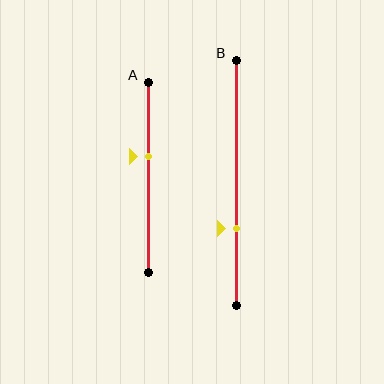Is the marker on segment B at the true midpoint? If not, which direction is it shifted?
No, the marker on segment B is shifted downward by about 19% of the segment length.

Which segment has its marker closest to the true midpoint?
Segment A has its marker closest to the true midpoint.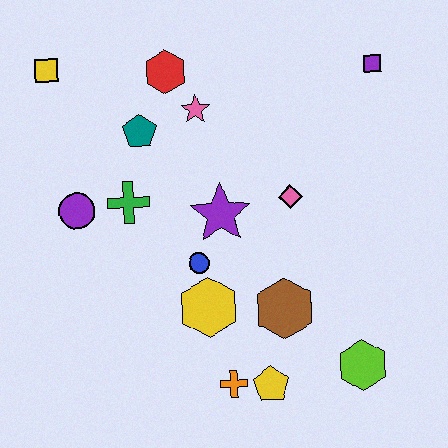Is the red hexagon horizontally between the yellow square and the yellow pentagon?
Yes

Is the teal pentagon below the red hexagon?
Yes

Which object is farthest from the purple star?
The yellow square is farthest from the purple star.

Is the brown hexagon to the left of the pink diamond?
Yes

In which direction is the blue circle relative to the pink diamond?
The blue circle is to the left of the pink diamond.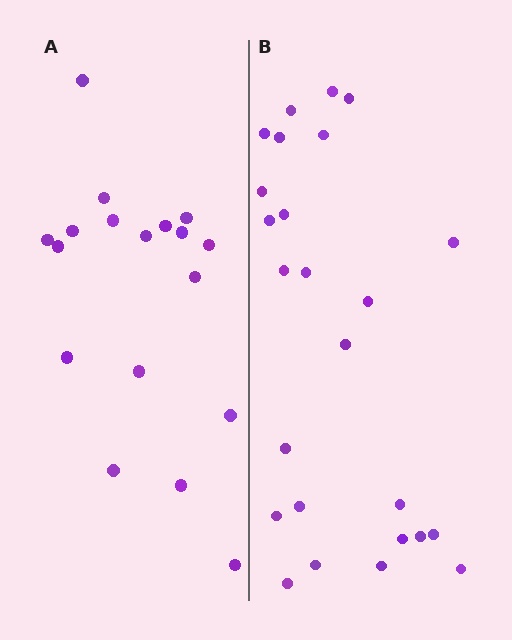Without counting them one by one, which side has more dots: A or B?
Region B (the right region) has more dots.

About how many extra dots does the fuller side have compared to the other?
Region B has roughly 8 or so more dots than region A.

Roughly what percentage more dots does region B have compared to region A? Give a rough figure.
About 40% more.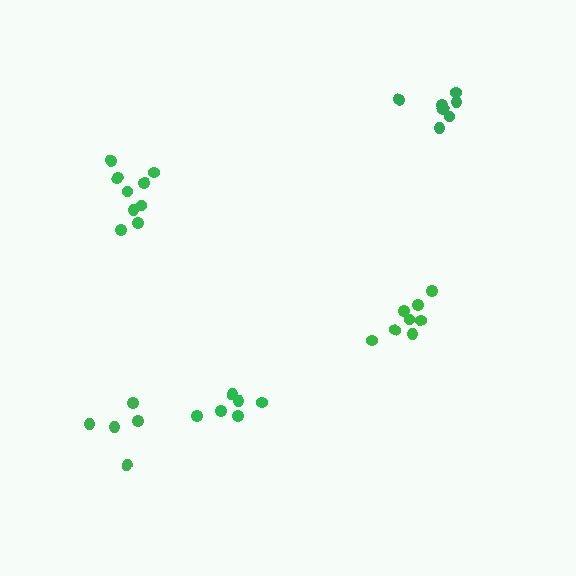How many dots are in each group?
Group 1: 7 dots, Group 2: 8 dots, Group 3: 5 dots, Group 4: 9 dots, Group 5: 6 dots (35 total).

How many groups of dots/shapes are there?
There are 5 groups.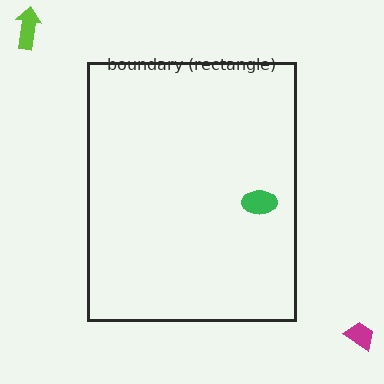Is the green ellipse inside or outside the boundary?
Inside.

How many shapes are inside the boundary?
1 inside, 2 outside.